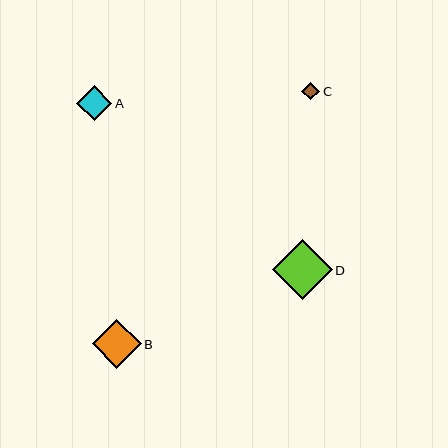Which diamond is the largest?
Diamond D is the largest with a size of approximately 60 pixels.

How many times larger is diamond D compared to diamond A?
Diamond D is approximately 1.7 times the size of diamond A.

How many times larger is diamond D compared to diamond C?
Diamond D is approximately 3.4 times the size of diamond C.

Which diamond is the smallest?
Diamond C is the smallest with a size of approximately 18 pixels.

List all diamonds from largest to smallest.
From largest to smallest: D, B, A, C.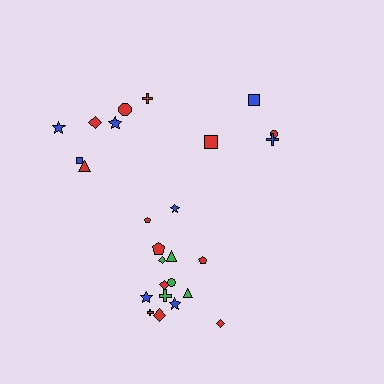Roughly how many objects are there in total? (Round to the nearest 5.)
Roughly 25 objects in total.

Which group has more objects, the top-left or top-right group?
The top-left group.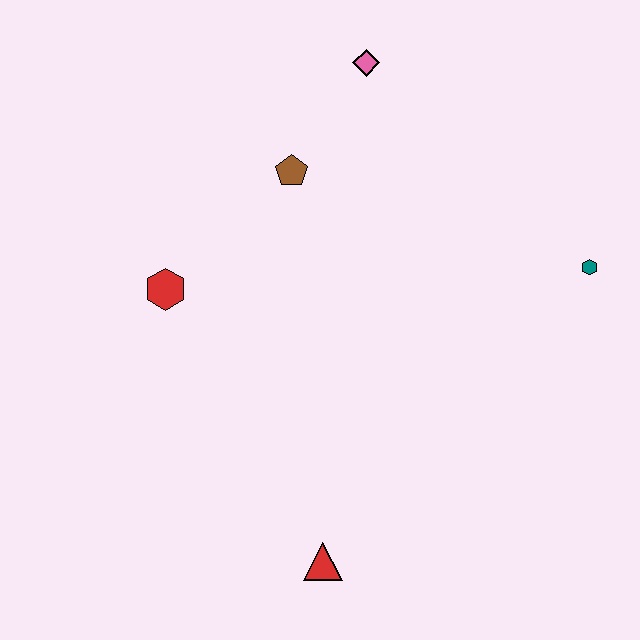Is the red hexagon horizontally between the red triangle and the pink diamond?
No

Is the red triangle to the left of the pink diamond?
Yes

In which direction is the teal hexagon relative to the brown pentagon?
The teal hexagon is to the right of the brown pentagon.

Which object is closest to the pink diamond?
The brown pentagon is closest to the pink diamond.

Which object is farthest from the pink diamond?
The red triangle is farthest from the pink diamond.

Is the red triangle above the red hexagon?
No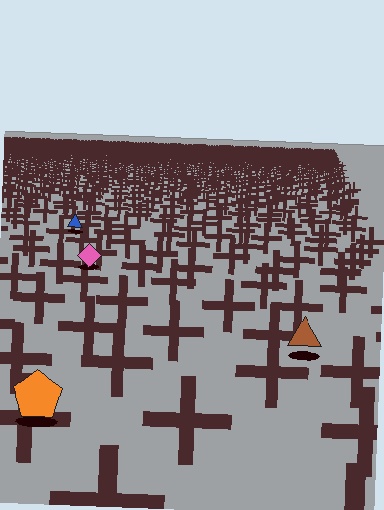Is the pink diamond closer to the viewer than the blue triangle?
Yes. The pink diamond is closer — you can tell from the texture gradient: the ground texture is coarser near it.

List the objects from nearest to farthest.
From nearest to farthest: the orange pentagon, the brown triangle, the pink diamond, the blue triangle.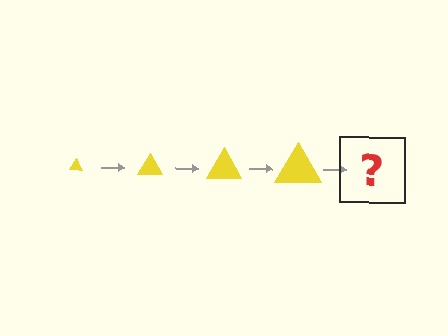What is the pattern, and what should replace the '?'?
The pattern is that the triangle gets progressively larger each step. The '?' should be a yellow triangle, larger than the previous one.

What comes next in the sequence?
The next element should be a yellow triangle, larger than the previous one.